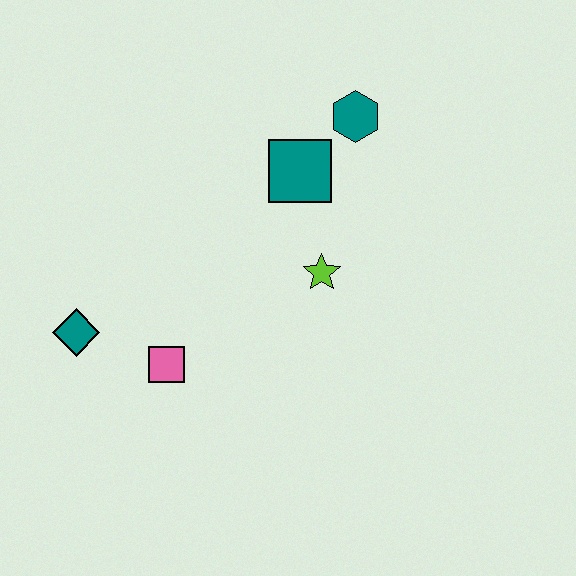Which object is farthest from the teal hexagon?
The teal diamond is farthest from the teal hexagon.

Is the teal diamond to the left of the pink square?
Yes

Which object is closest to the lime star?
The teal square is closest to the lime star.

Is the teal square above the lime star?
Yes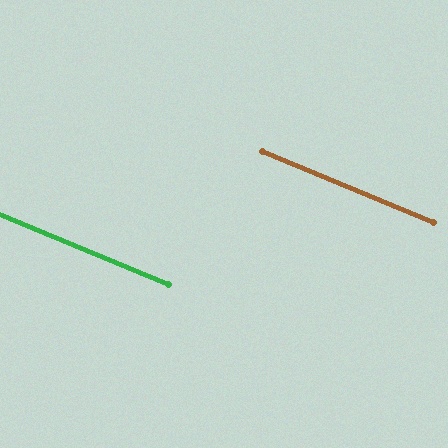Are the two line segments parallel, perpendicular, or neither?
Parallel — their directions differ by only 0.2°.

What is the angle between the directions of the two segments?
Approximately 0 degrees.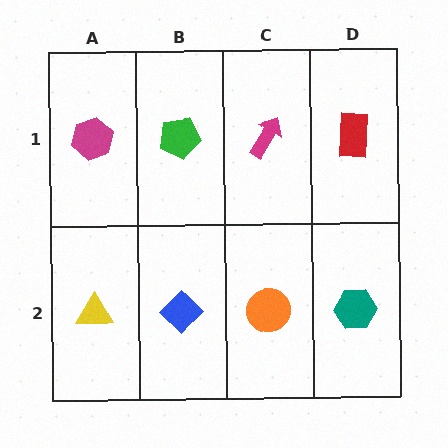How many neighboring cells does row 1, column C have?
3.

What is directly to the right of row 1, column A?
A green pentagon.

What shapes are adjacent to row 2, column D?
A red rectangle (row 1, column D), an orange circle (row 2, column C).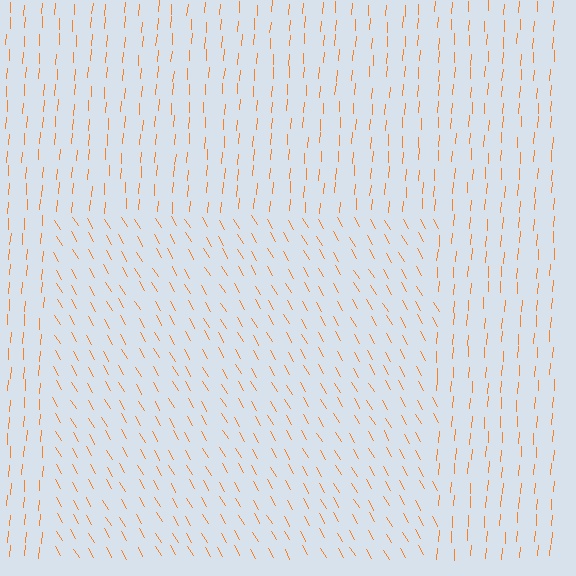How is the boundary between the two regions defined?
The boundary is defined purely by a change in line orientation (approximately 34 degrees difference). All lines are the same color and thickness.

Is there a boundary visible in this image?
Yes, there is a texture boundary formed by a change in line orientation.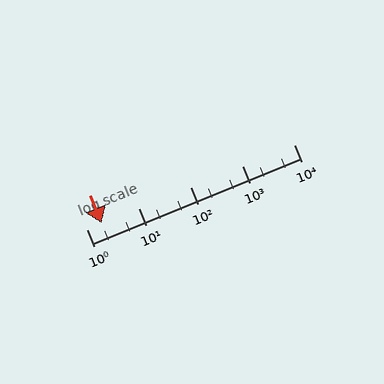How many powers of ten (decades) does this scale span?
The scale spans 4 decades, from 1 to 10000.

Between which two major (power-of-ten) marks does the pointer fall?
The pointer is between 1 and 10.